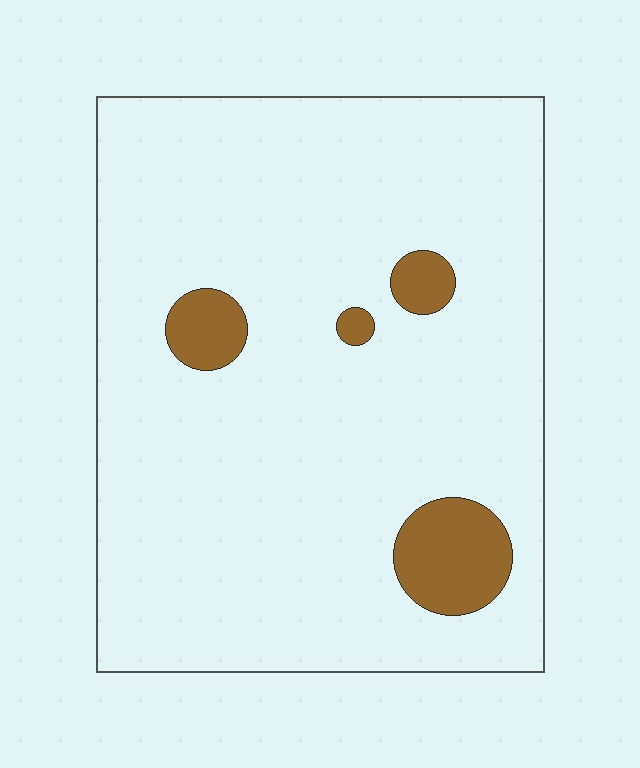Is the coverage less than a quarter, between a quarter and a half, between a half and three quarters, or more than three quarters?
Less than a quarter.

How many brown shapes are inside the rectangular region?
4.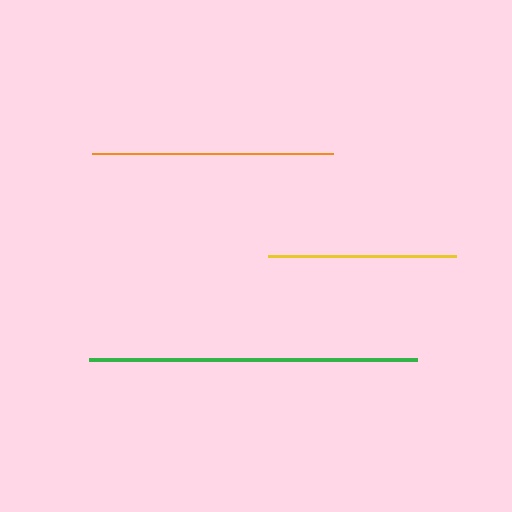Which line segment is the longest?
The green line is the longest at approximately 328 pixels.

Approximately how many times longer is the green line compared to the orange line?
The green line is approximately 1.4 times the length of the orange line.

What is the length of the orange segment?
The orange segment is approximately 241 pixels long.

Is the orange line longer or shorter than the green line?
The green line is longer than the orange line.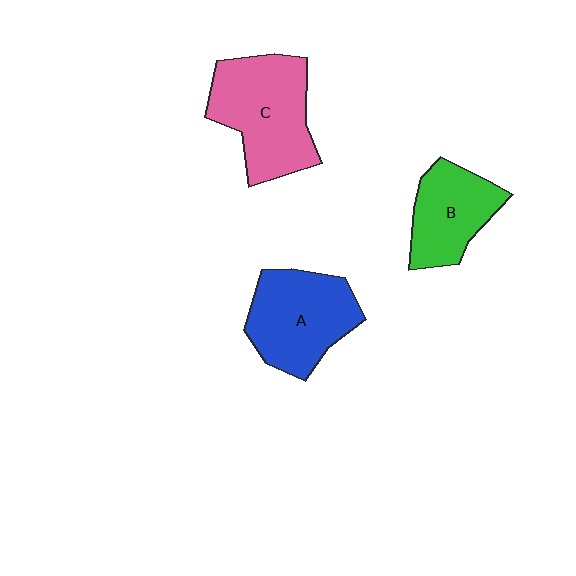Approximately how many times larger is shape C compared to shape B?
Approximately 1.5 times.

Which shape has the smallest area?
Shape B (green).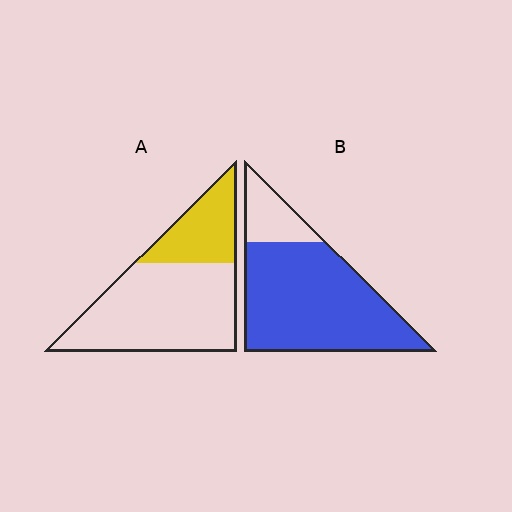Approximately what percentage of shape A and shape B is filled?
A is approximately 30% and B is approximately 80%.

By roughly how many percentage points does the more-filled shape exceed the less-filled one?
By roughly 55 percentage points (B over A).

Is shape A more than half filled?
No.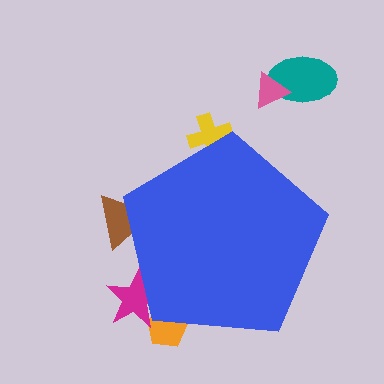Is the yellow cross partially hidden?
Yes, the yellow cross is partially hidden behind the blue pentagon.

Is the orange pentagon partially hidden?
Yes, the orange pentagon is partially hidden behind the blue pentagon.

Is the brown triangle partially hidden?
Yes, the brown triangle is partially hidden behind the blue pentagon.